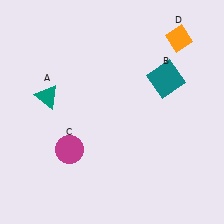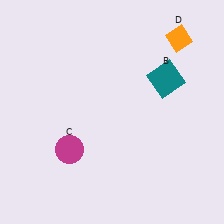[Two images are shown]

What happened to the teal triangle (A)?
The teal triangle (A) was removed in Image 2. It was in the top-left area of Image 1.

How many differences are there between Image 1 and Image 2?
There is 1 difference between the two images.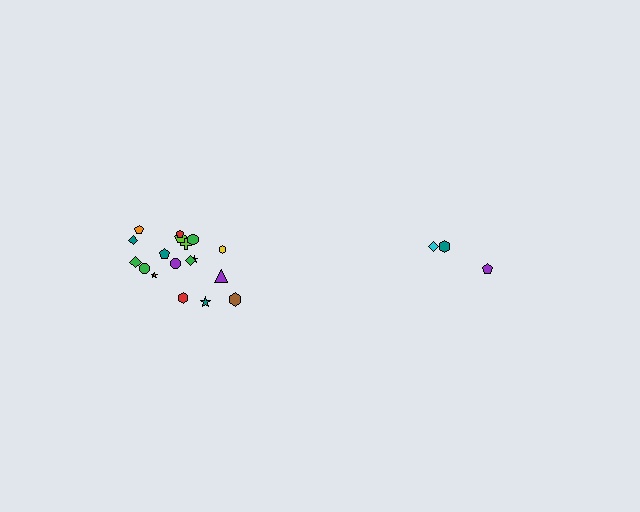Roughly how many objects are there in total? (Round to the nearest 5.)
Roughly 20 objects in total.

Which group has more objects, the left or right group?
The left group.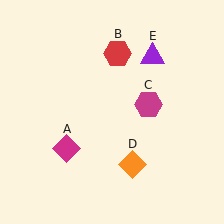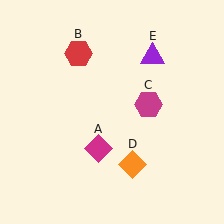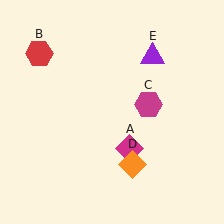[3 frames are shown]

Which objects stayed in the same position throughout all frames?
Magenta hexagon (object C) and orange diamond (object D) and purple triangle (object E) remained stationary.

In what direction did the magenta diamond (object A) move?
The magenta diamond (object A) moved right.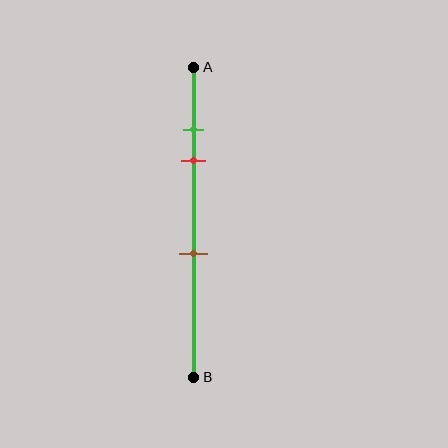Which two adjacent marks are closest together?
The green and red marks are the closest adjacent pair.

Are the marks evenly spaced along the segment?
No, the marks are not evenly spaced.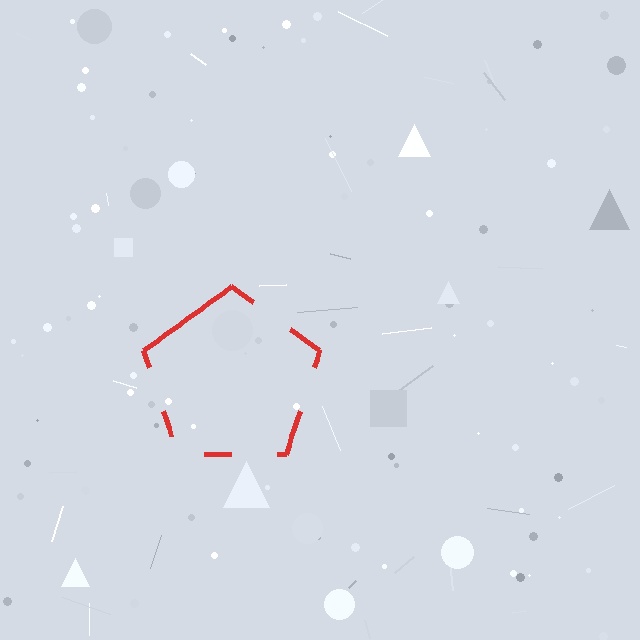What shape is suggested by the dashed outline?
The dashed outline suggests a pentagon.